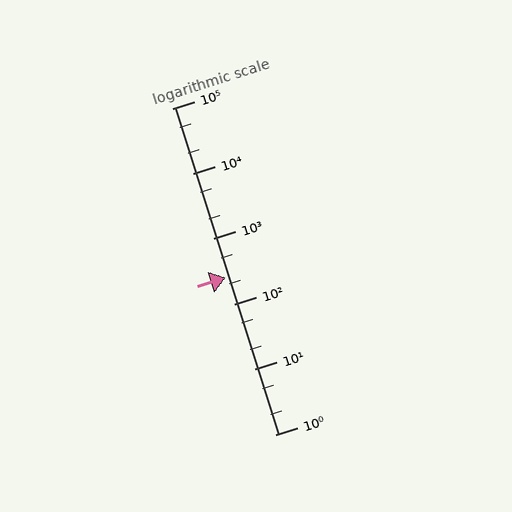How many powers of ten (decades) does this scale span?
The scale spans 5 decades, from 1 to 100000.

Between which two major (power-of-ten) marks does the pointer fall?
The pointer is between 100 and 1000.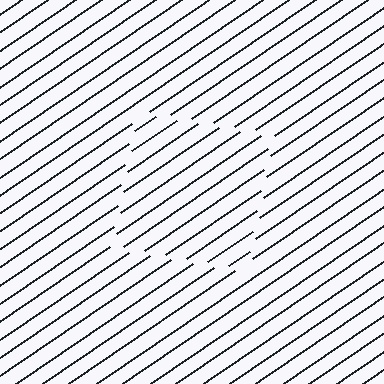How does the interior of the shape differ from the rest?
The interior of the shape contains the same grating, shifted by half a period — the contour is defined by the phase discontinuity where line-ends from the inner and outer gratings abut.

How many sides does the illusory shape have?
4 sides — the line-ends trace a square.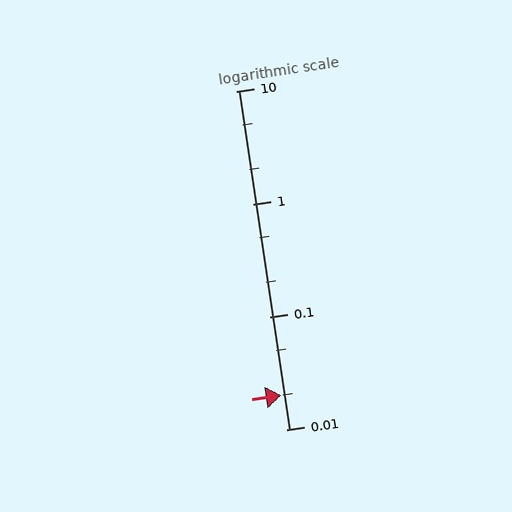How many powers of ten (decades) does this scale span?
The scale spans 3 decades, from 0.01 to 10.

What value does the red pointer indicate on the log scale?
The pointer indicates approximately 0.02.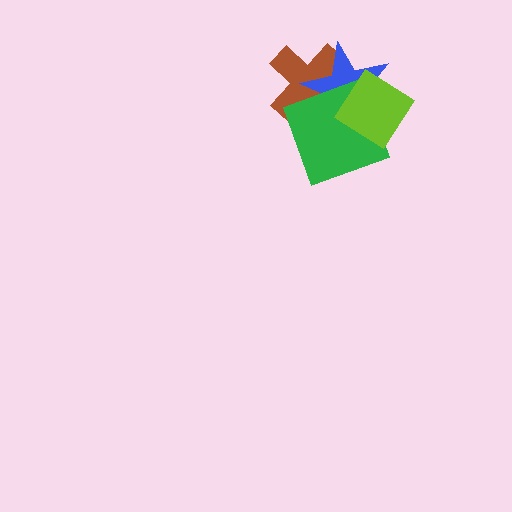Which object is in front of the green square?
The lime diamond is in front of the green square.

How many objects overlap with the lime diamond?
3 objects overlap with the lime diamond.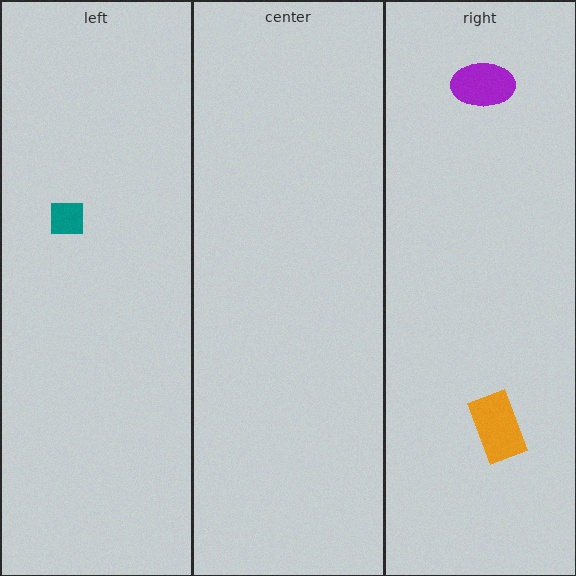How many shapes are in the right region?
2.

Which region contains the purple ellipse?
The right region.